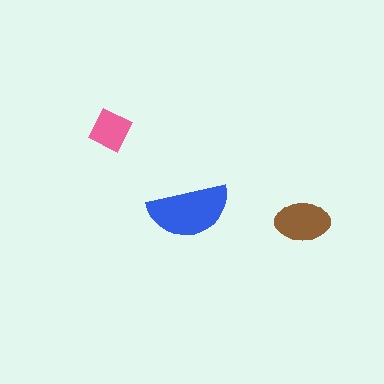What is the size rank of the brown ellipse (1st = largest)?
2nd.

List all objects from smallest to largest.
The pink diamond, the brown ellipse, the blue semicircle.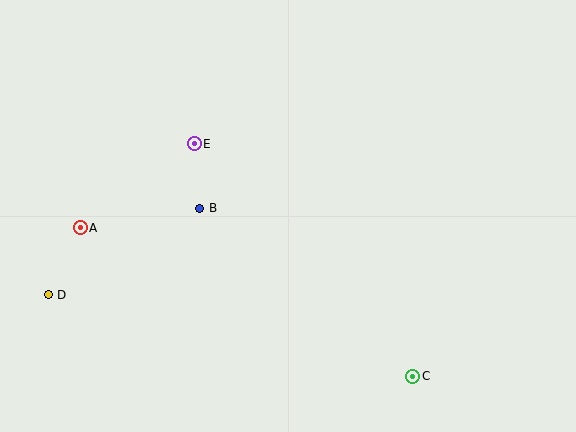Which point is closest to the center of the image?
Point B at (200, 208) is closest to the center.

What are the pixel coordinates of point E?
Point E is at (194, 144).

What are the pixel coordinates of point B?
Point B is at (200, 208).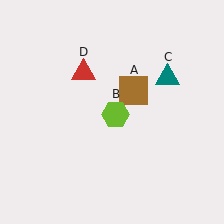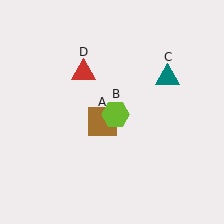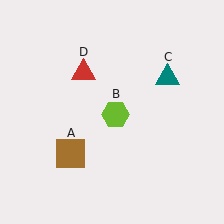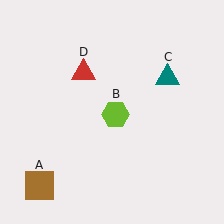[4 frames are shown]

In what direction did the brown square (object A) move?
The brown square (object A) moved down and to the left.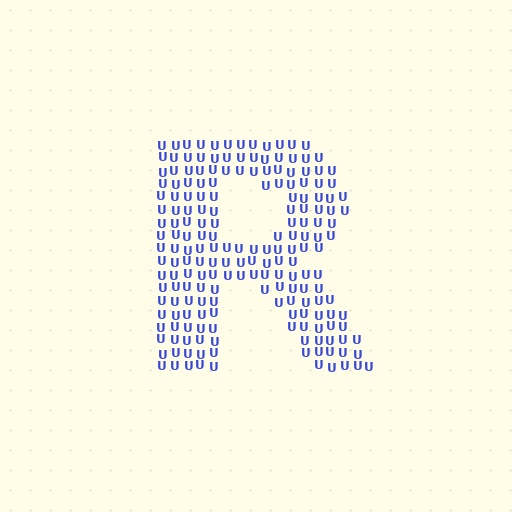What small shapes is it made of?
It is made of small letter U's.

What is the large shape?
The large shape is the letter R.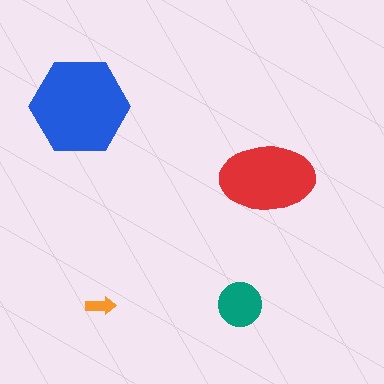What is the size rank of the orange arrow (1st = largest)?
4th.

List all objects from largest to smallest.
The blue hexagon, the red ellipse, the teal circle, the orange arrow.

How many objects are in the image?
There are 4 objects in the image.